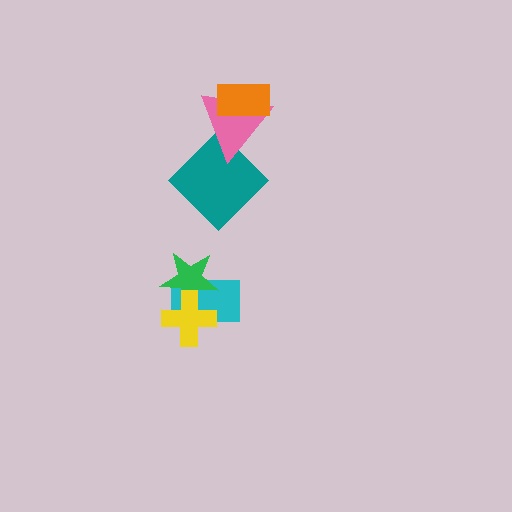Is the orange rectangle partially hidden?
No, no other shape covers it.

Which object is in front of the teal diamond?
The pink triangle is in front of the teal diamond.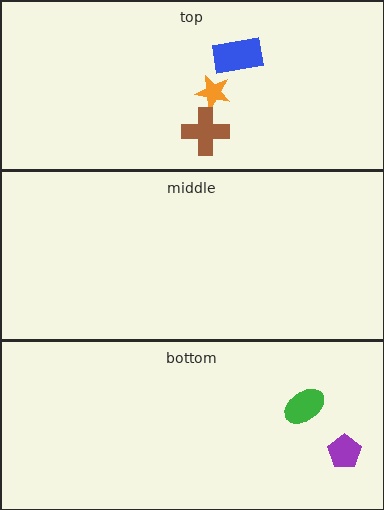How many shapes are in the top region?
3.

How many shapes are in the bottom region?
2.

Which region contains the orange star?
The top region.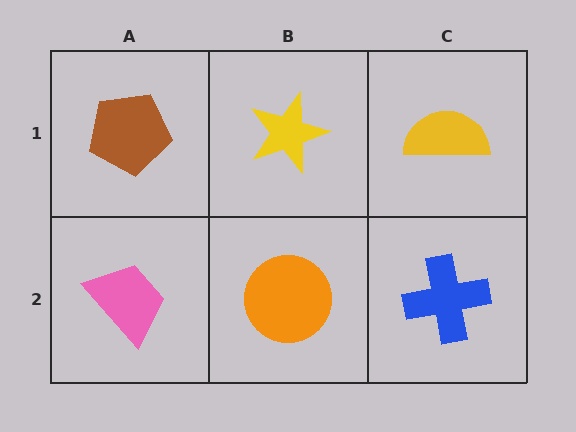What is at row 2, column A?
A pink trapezoid.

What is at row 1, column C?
A yellow semicircle.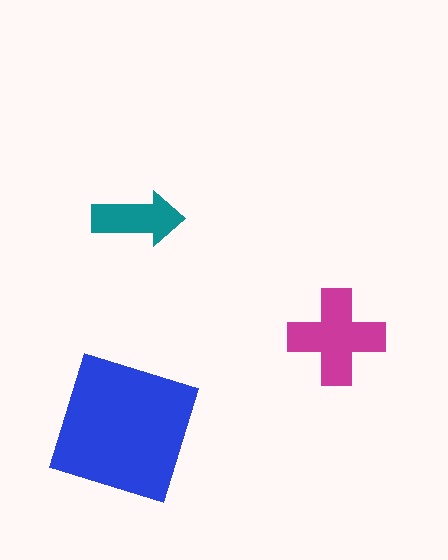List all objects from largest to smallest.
The blue square, the magenta cross, the teal arrow.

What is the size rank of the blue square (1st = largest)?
1st.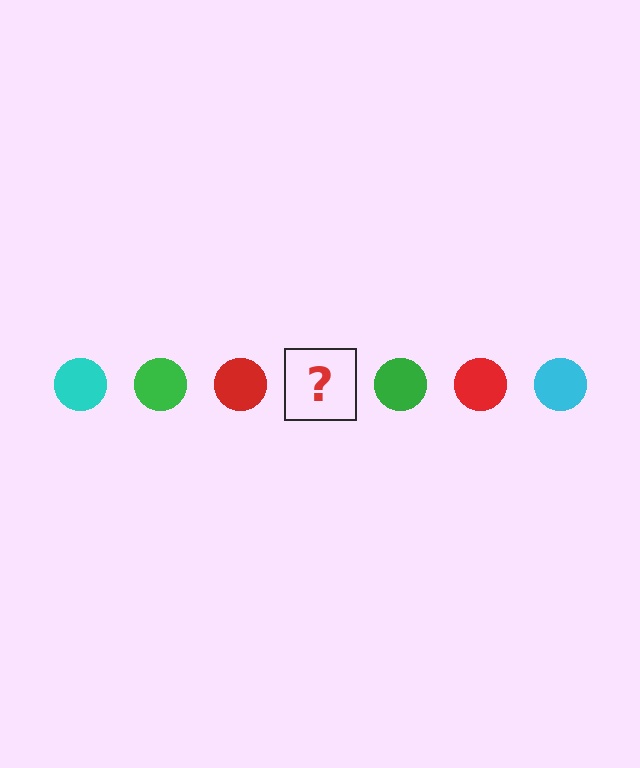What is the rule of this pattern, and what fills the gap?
The rule is that the pattern cycles through cyan, green, red circles. The gap should be filled with a cyan circle.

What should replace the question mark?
The question mark should be replaced with a cyan circle.